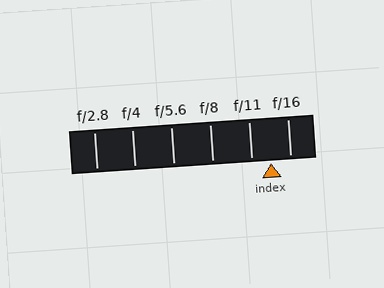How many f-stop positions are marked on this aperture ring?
There are 6 f-stop positions marked.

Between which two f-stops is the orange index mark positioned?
The index mark is between f/11 and f/16.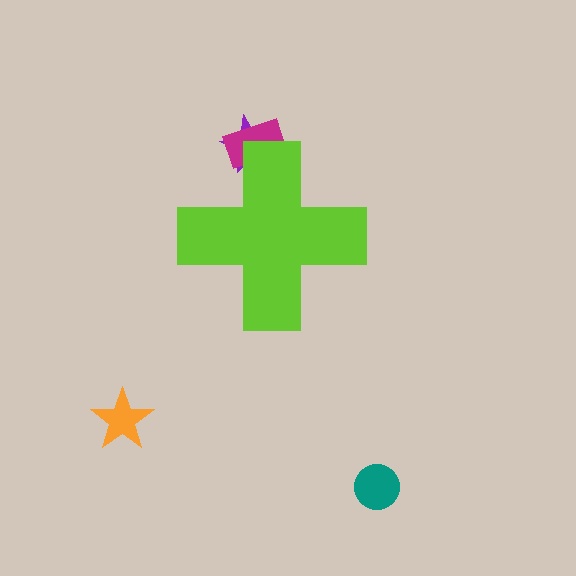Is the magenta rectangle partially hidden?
Yes, the magenta rectangle is partially hidden behind the lime cross.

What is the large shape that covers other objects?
A lime cross.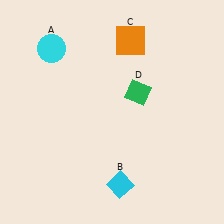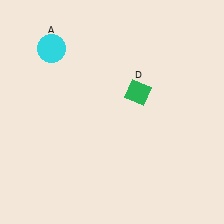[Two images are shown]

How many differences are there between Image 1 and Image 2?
There are 2 differences between the two images.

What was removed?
The orange square (C), the cyan diamond (B) were removed in Image 2.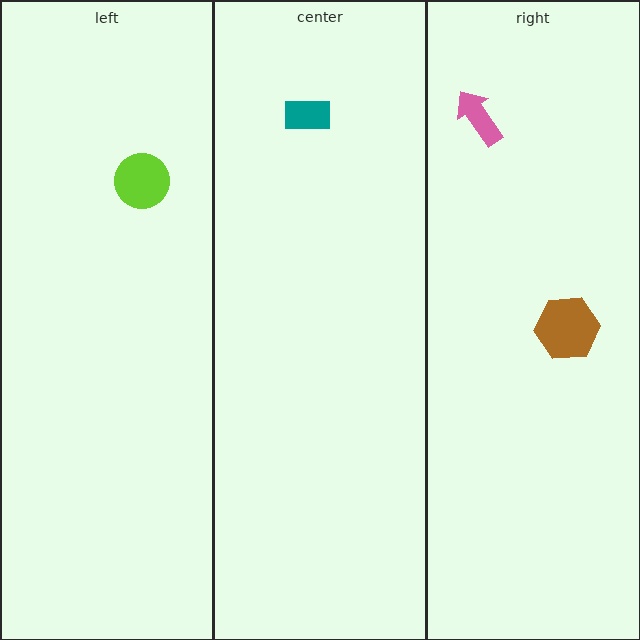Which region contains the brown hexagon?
The right region.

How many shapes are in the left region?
1.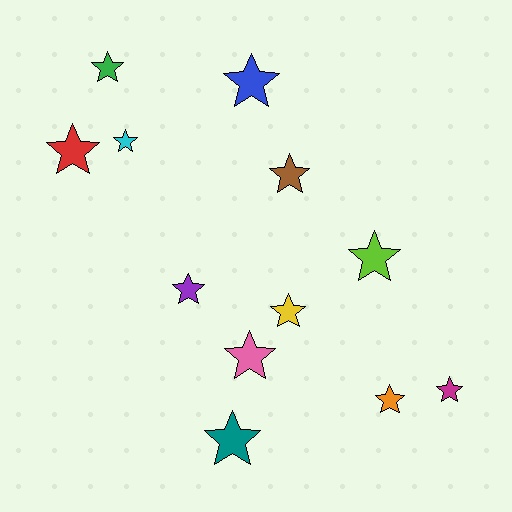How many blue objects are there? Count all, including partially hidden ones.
There is 1 blue object.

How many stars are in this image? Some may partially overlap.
There are 12 stars.